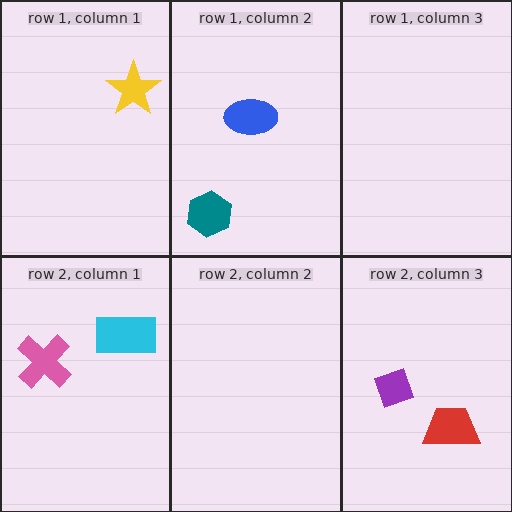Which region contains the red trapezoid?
The row 2, column 3 region.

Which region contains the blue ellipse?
The row 1, column 2 region.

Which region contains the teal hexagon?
The row 1, column 2 region.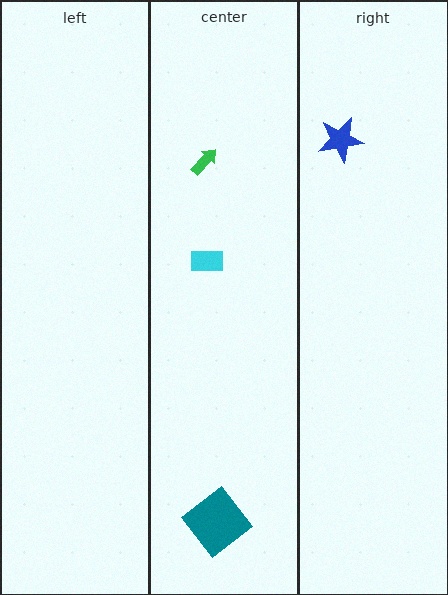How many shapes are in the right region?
1.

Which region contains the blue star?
The right region.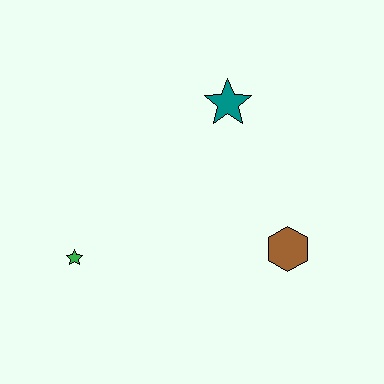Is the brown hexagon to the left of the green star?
No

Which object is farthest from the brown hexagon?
The green star is farthest from the brown hexagon.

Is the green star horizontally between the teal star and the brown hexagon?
No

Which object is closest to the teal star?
The brown hexagon is closest to the teal star.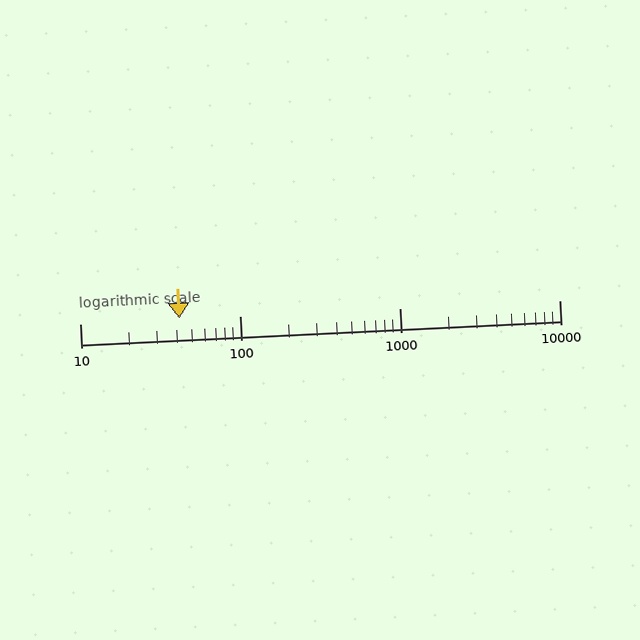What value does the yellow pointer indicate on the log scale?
The pointer indicates approximately 42.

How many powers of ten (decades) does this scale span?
The scale spans 3 decades, from 10 to 10000.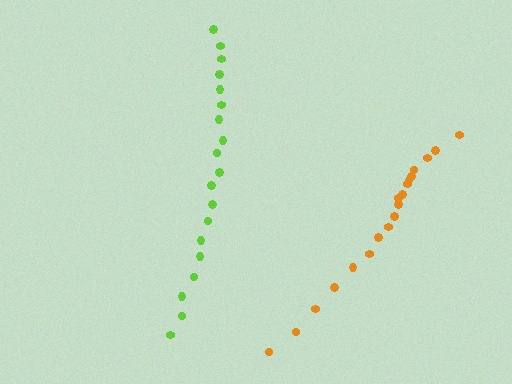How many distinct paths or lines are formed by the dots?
There are 2 distinct paths.